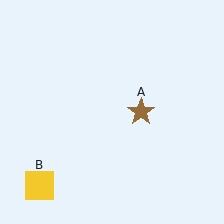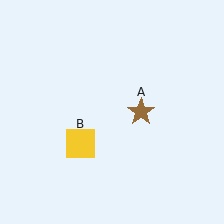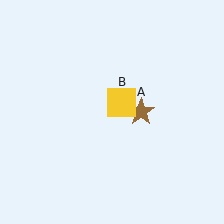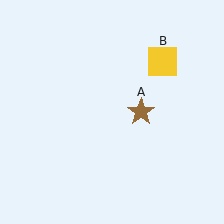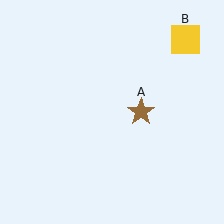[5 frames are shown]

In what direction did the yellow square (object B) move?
The yellow square (object B) moved up and to the right.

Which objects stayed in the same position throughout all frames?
Brown star (object A) remained stationary.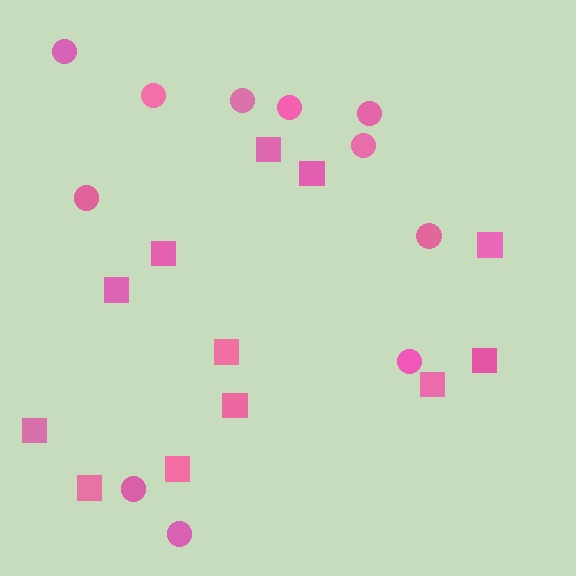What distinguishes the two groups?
There are 2 groups: one group of squares (12) and one group of circles (11).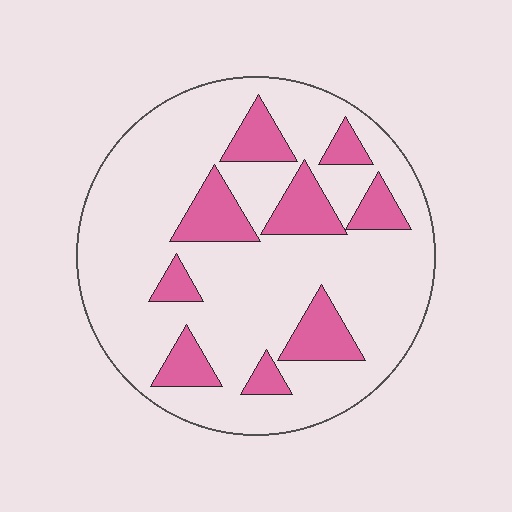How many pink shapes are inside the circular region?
9.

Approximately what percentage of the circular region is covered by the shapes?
Approximately 20%.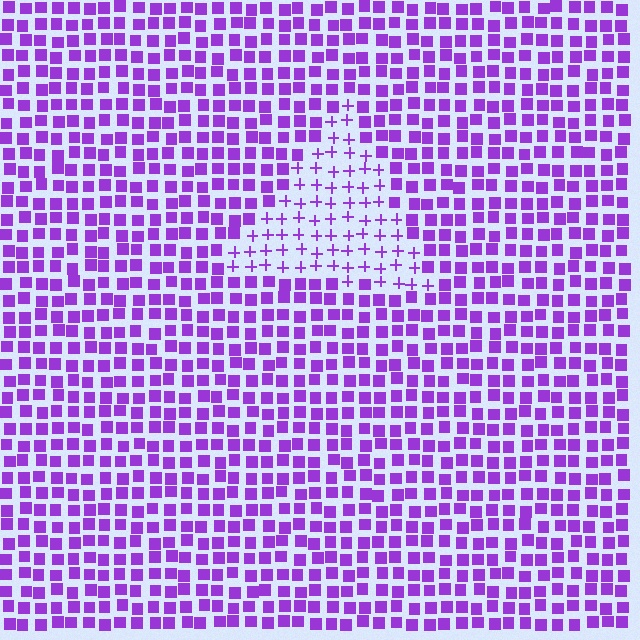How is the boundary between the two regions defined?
The boundary is defined by a change in element shape: plus signs inside vs. squares outside. All elements share the same color and spacing.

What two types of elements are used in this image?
The image uses plus signs inside the triangle region and squares outside it.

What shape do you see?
I see a triangle.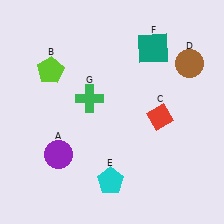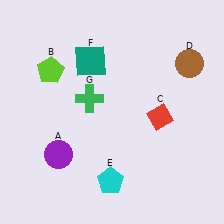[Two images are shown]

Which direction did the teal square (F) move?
The teal square (F) moved left.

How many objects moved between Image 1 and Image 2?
1 object moved between the two images.